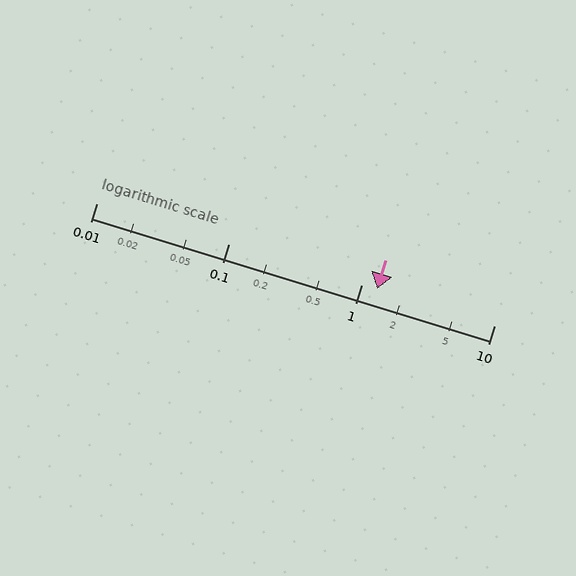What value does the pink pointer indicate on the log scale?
The pointer indicates approximately 1.3.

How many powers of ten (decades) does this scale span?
The scale spans 3 decades, from 0.01 to 10.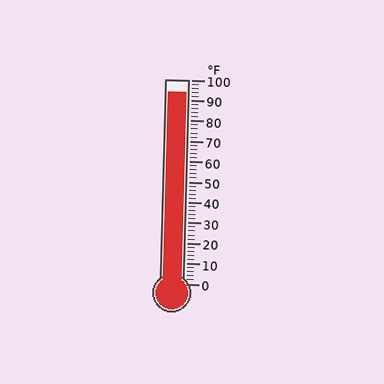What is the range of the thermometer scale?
The thermometer scale ranges from 0°F to 100°F.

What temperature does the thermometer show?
The thermometer shows approximately 94°F.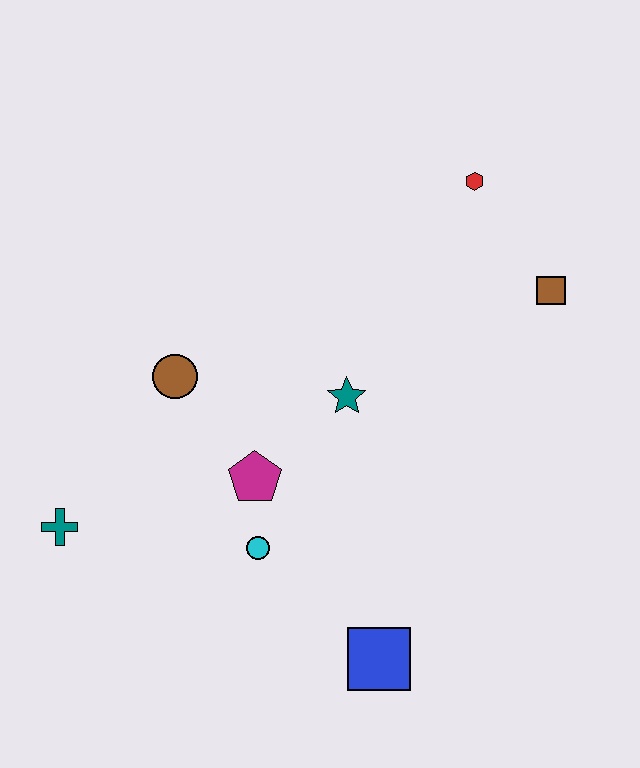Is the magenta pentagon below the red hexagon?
Yes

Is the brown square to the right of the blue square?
Yes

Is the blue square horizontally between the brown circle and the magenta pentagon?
No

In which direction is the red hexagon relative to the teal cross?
The red hexagon is to the right of the teal cross.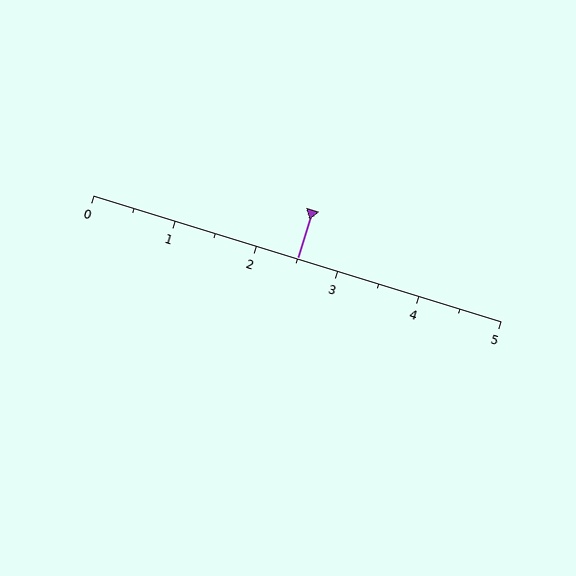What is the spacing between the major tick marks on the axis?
The major ticks are spaced 1 apart.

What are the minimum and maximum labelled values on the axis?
The axis runs from 0 to 5.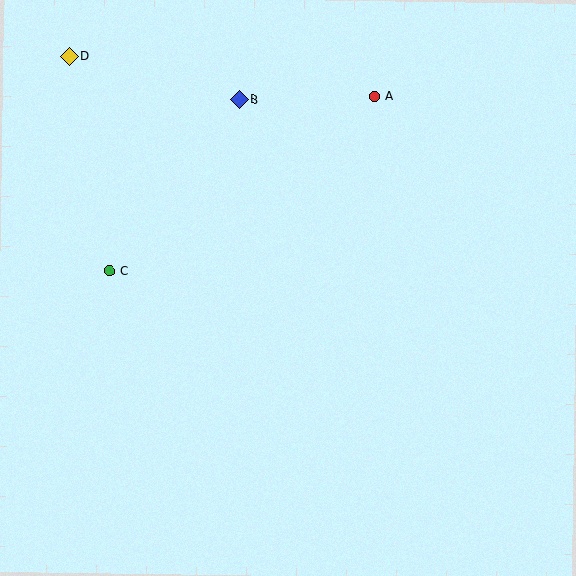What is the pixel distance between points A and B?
The distance between A and B is 135 pixels.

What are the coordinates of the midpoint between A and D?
The midpoint between A and D is at (222, 76).